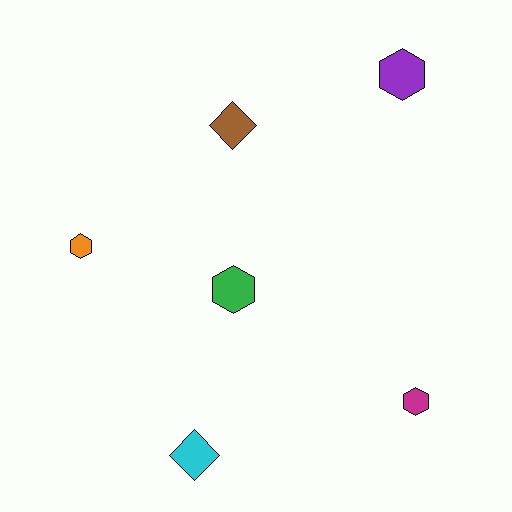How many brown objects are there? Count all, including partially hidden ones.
There is 1 brown object.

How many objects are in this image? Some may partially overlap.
There are 6 objects.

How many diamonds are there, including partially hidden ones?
There are 2 diamonds.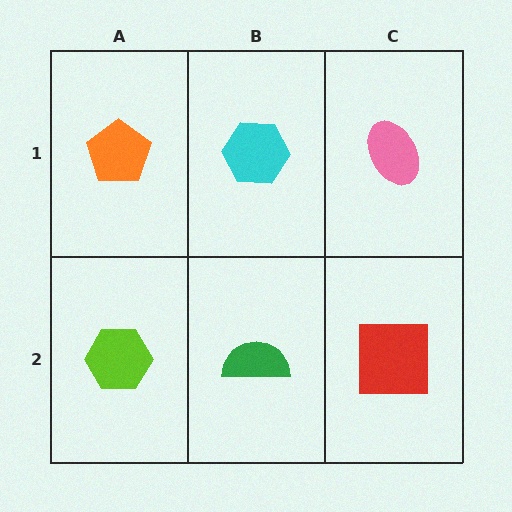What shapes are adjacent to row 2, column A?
An orange pentagon (row 1, column A), a green semicircle (row 2, column B).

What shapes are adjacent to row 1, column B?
A green semicircle (row 2, column B), an orange pentagon (row 1, column A), a pink ellipse (row 1, column C).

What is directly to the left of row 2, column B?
A lime hexagon.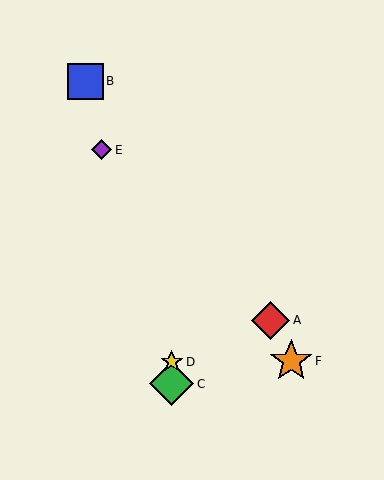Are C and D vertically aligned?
Yes, both are at x≈172.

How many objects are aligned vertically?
2 objects (C, D) are aligned vertically.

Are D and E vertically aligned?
No, D is at x≈172 and E is at x≈102.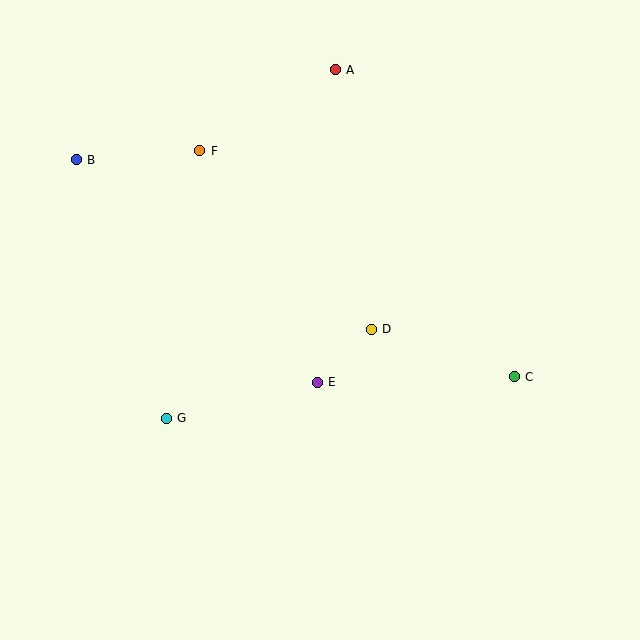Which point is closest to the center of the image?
Point D at (371, 329) is closest to the center.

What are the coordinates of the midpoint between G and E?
The midpoint between G and E is at (242, 400).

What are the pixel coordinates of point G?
Point G is at (166, 418).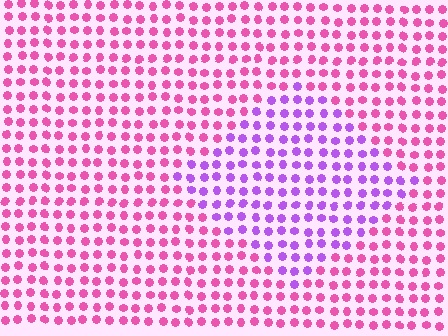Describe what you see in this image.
The image is filled with small pink elements in a uniform arrangement. A diamond-shaped region is visible where the elements are tinted to a slightly different hue, forming a subtle color boundary.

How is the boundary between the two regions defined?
The boundary is defined purely by a slight shift in hue (about 45 degrees). Spacing, size, and orientation are identical on both sides.